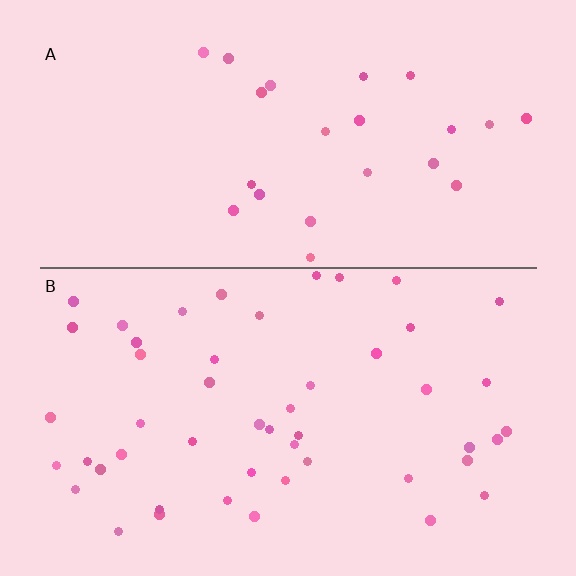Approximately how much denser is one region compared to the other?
Approximately 2.1× — region B over region A.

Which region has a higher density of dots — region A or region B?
B (the bottom).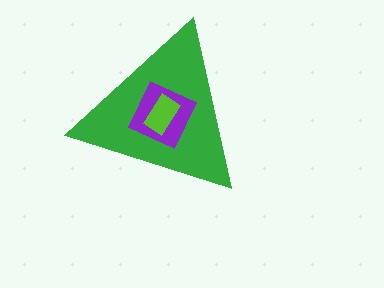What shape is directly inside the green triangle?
The purple diamond.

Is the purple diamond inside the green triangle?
Yes.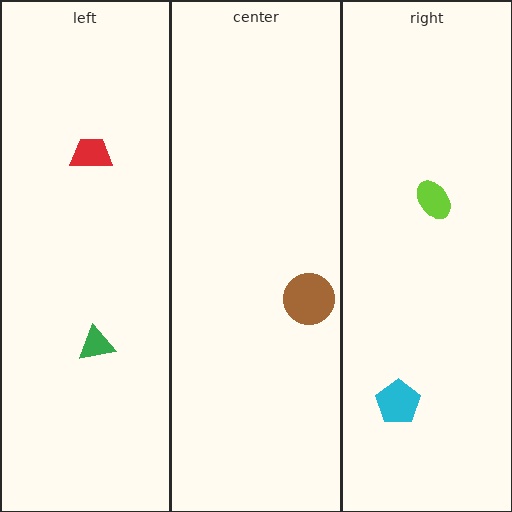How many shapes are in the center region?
1.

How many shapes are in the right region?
2.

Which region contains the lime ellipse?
The right region.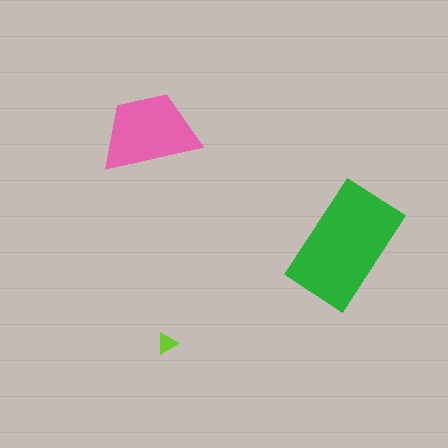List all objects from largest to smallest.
The green rectangle, the pink trapezoid, the lime triangle.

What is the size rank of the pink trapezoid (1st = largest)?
2nd.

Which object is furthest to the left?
The pink trapezoid is leftmost.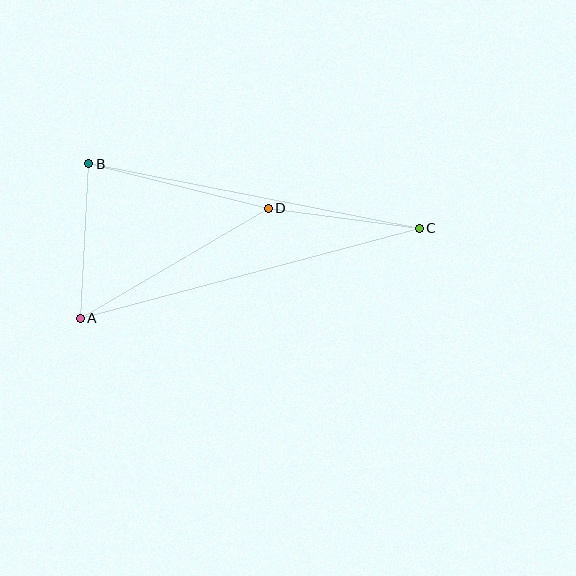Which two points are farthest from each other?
Points A and C are farthest from each other.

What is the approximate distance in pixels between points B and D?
The distance between B and D is approximately 185 pixels.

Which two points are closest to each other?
Points C and D are closest to each other.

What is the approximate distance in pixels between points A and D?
The distance between A and D is approximately 218 pixels.